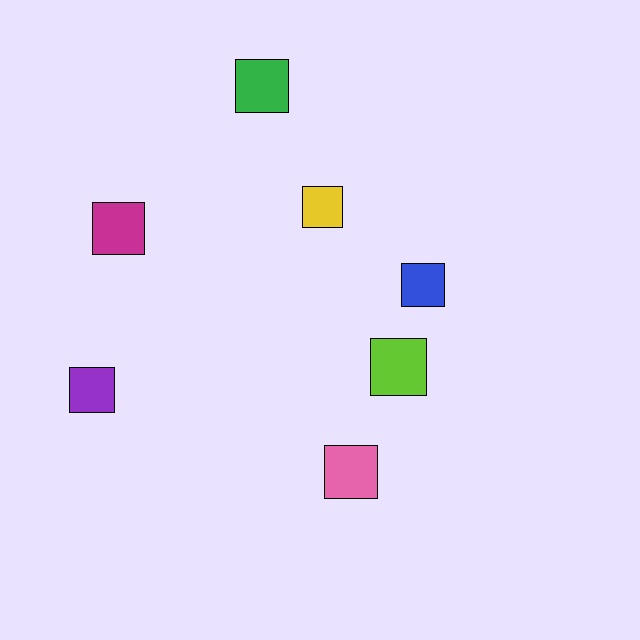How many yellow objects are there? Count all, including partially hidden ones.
There is 1 yellow object.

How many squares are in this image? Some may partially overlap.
There are 7 squares.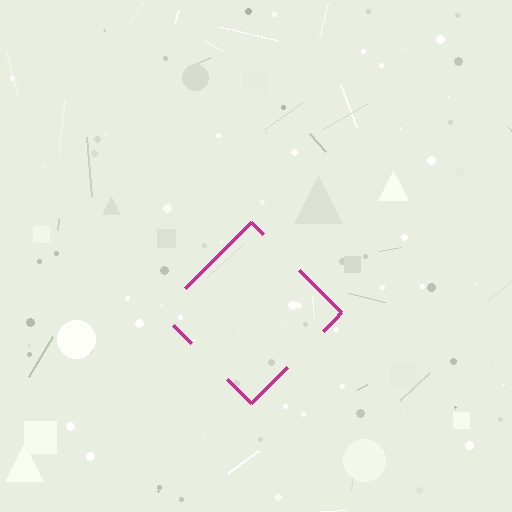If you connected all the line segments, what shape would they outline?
They would outline a diamond.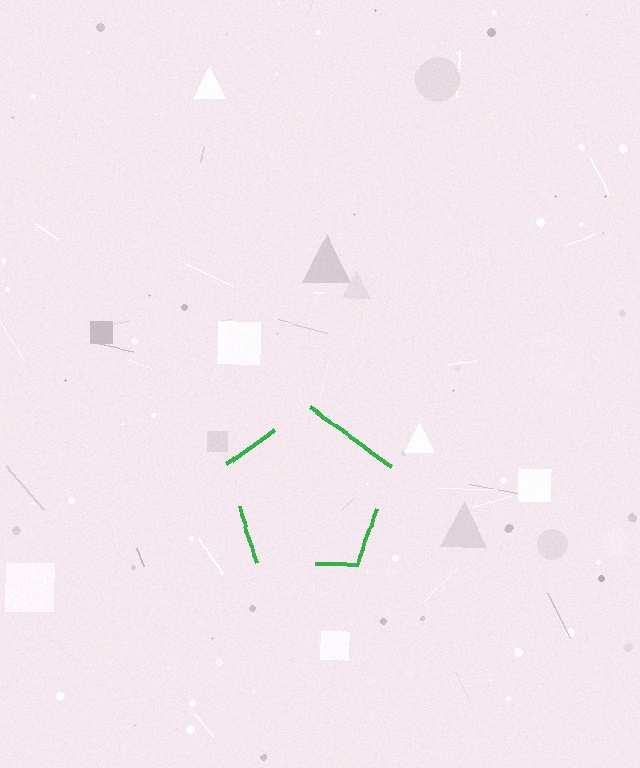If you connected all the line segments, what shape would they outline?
They would outline a pentagon.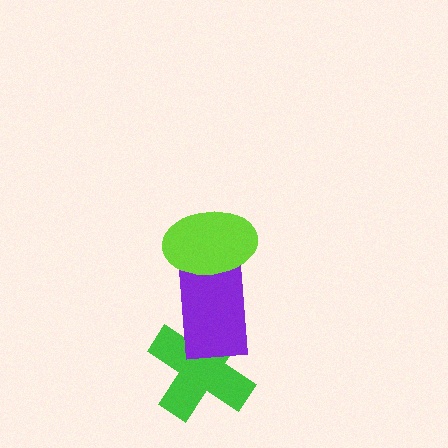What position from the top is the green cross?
The green cross is 3rd from the top.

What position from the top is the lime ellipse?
The lime ellipse is 1st from the top.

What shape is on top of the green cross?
The purple rectangle is on top of the green cross.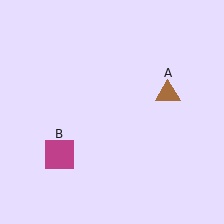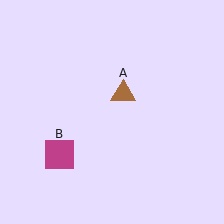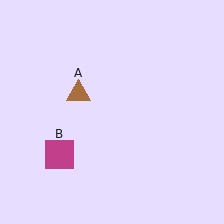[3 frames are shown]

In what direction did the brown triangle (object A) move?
The brown triangle (object A) moved left.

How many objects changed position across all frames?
1 object changed position: brown triangle (object A).